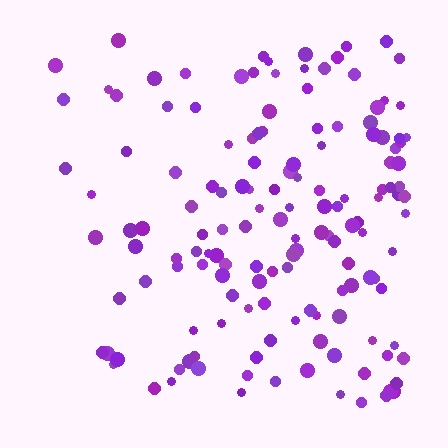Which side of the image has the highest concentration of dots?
The right.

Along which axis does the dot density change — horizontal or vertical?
Horizontal.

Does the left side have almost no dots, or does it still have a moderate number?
Still a moderate number, just noticeably fewer than the right.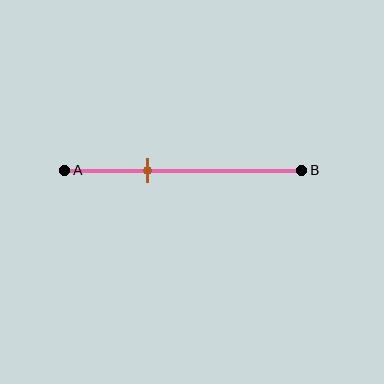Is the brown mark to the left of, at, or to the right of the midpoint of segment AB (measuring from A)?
The brown mark is to the left of the midpoint of segment AB.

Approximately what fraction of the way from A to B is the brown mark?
The brown mark is approximately 35% of the way from A to B.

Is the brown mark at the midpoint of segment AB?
No, the mark is at about 35% from A, not at the 50% midpoint.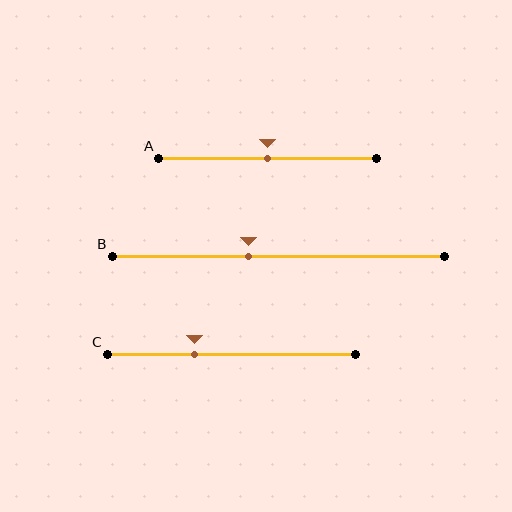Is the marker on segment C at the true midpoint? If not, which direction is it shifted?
No, the marker on segment C is shifted to the left by about 15% of the segment length.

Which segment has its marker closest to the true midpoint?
Segment A has its marker closest to the true midpoint.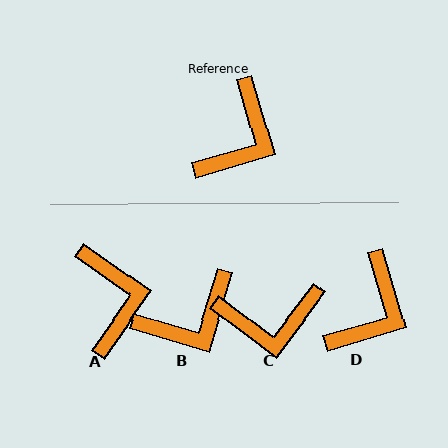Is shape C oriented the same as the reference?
No, it is off by about 54 degrees.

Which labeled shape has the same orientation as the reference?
D.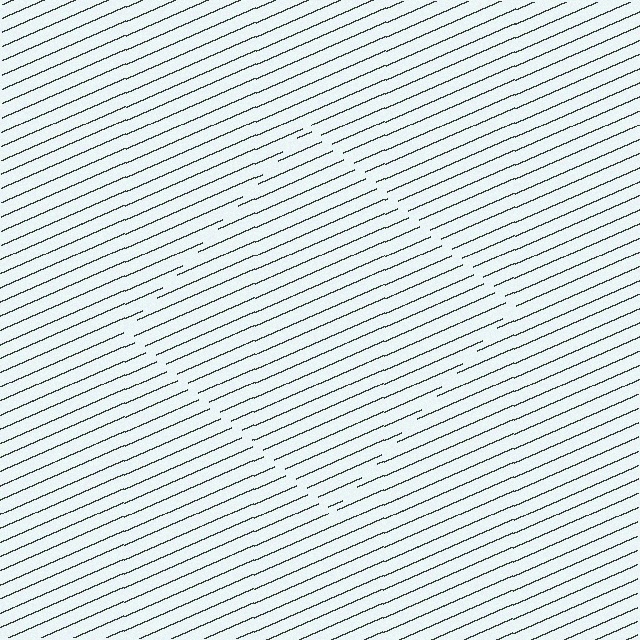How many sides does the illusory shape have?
4 sides — the line-ends trace a square.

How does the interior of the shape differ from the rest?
The interior of the shape contains the same grating, shifted by half a period — the contour is defined by the phase discontinuity where line-ends from the inner and outer gratings abut.